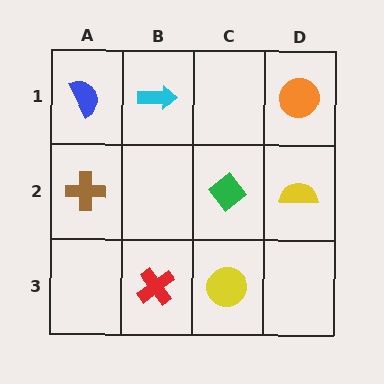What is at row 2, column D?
A yellow semicircle.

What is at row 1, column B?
A cyan arrow.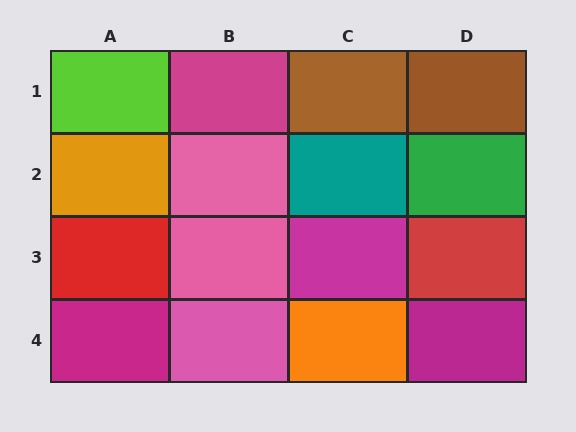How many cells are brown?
2 cells are brown.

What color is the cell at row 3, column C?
Magenta.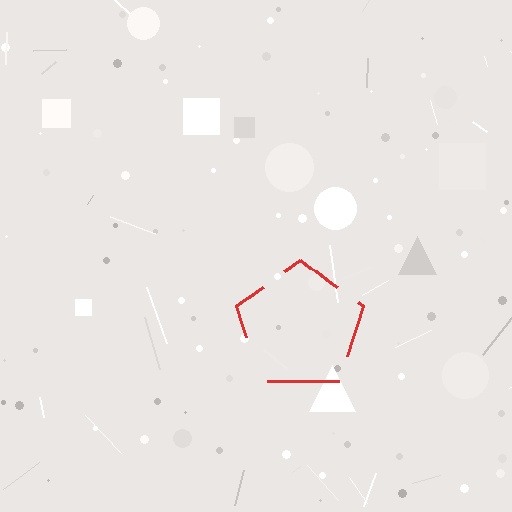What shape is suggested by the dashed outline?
The dashed outline suggests a pentagon.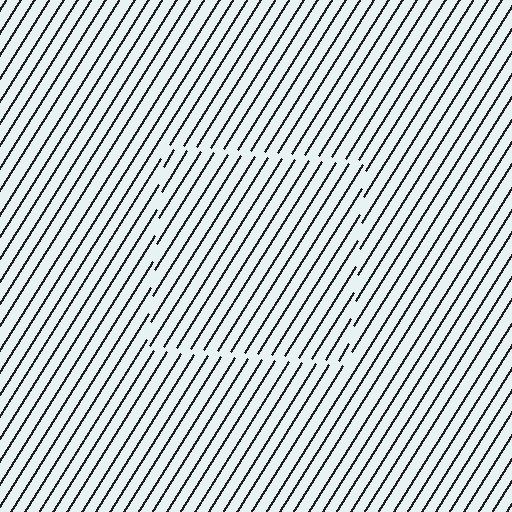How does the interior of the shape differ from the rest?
The interior of the shape contains the same grating, shifted by half a period — the contour is defined by the phase discontinuity where line-ends from the inner and outer gratings abut.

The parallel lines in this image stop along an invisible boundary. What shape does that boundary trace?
An illusory square. The interior of the shape contains the same grating, shifted by half a period — the contour is defined by the phase discontinuity where line-ends from the inner and outer gratings abut.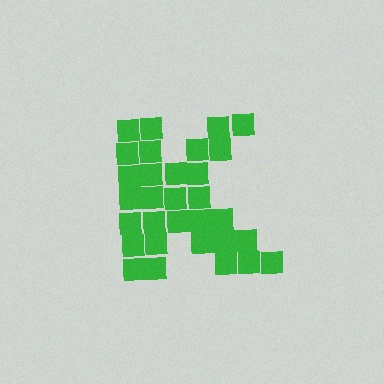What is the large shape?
The large shape is the letter K.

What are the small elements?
The small elements are squares.